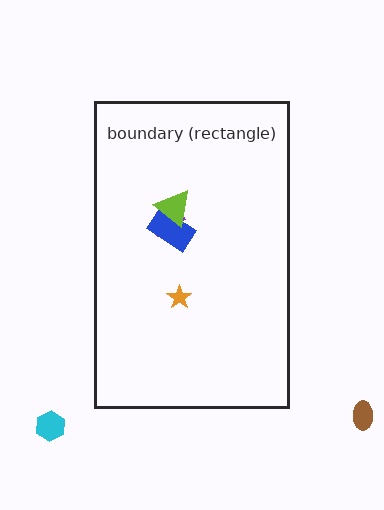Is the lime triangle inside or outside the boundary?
Inside.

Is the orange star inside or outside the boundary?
Inside.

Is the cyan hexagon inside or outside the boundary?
Outside.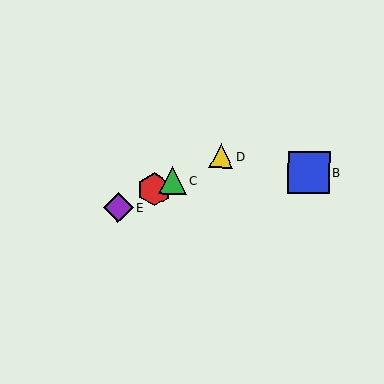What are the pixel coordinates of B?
Object B is at (309, 173).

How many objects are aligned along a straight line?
4 objects (A, C, D, E) are aligned along a straight line.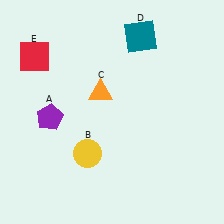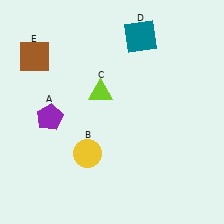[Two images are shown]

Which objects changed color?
C changed from orange to lime. E changed from red to brown.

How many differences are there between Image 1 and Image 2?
There are 2 differences between the two images.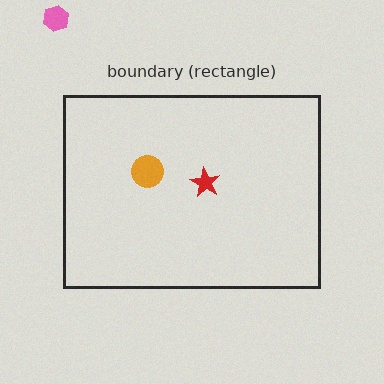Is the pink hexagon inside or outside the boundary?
Outside.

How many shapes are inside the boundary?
2 inside, 1 outside.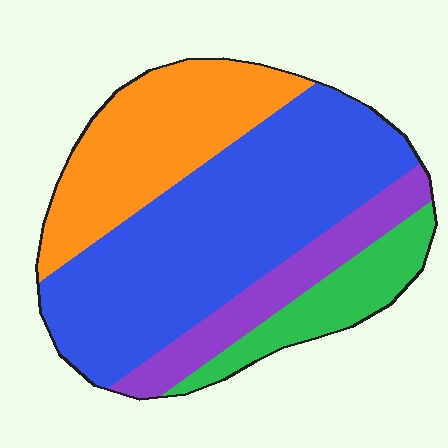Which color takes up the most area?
Blue, at roughly 50%.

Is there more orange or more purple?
Orange.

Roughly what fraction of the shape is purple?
Purple covers about 15% of the shape.